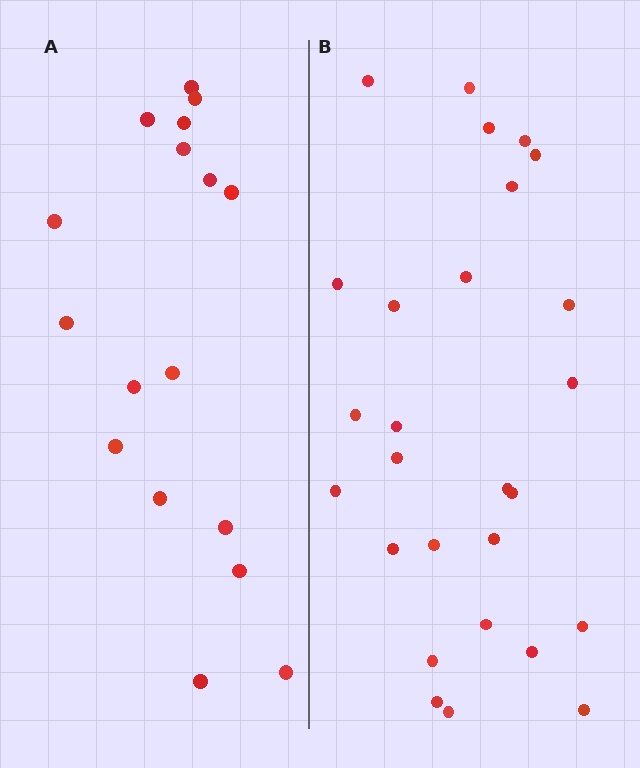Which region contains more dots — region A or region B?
Region B (the right region) has more dots.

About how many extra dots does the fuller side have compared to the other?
Region B has roughly 10 or so more dots than region A.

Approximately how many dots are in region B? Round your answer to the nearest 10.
About 30 dots. (The exact count is 27, which rounds to 30.)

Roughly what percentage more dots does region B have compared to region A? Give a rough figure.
About 60% more.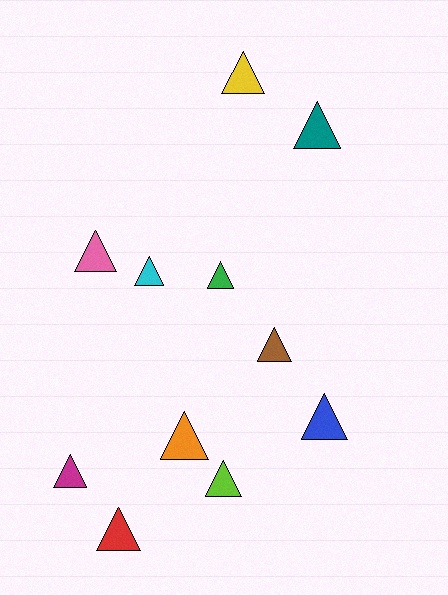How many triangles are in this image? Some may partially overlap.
There are 11 triangles.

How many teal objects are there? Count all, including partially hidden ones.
There is 1 teal object.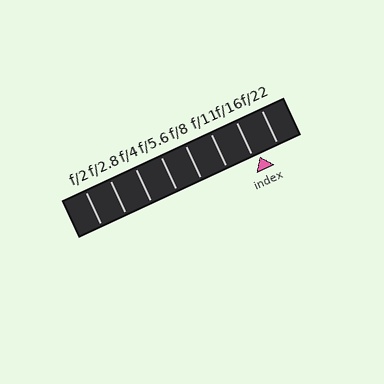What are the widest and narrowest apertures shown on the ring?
The widest aperture shown is f/2 and the narrowest is f/22.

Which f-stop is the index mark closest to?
The index mark is closest to f/16.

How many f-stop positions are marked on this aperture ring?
There are 8 f-stop positions marked.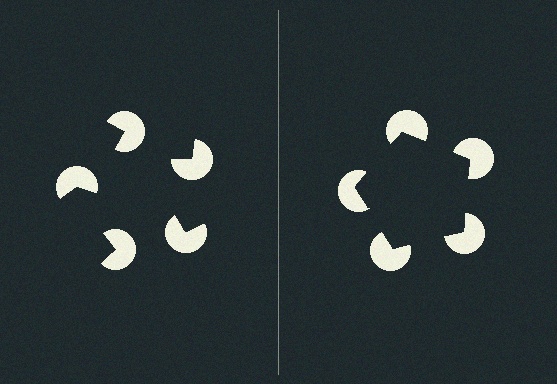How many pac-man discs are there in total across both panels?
10 — 5 on each side.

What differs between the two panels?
The pac-man discs are positioned identically on both sides; only the wedge orientations differ. On the right they align to a pentagon; on the left they are misaligned.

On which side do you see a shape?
An illusory pentagon appears on the right side. On the left side the wedge cuts are rotated, so no coherent shape forms.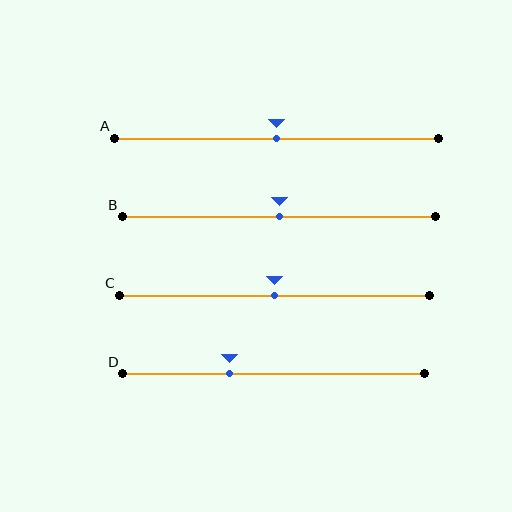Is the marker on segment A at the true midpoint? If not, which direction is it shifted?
Yes, the marker on segment A is at the true midpoint.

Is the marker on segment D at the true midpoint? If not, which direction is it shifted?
No, the marker on segment D is shifted to the left by about 14% of the segment length.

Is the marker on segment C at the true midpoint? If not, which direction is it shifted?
Yes, the marker on segment C is at the true midpoint.